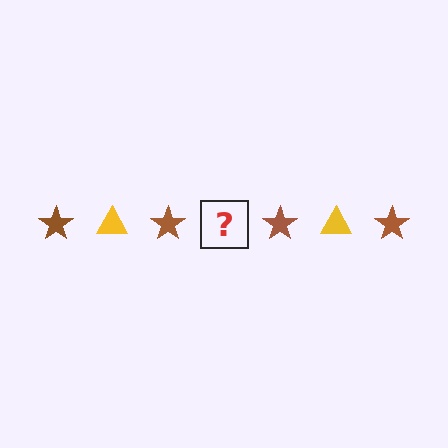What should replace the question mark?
The question mark should be replaced with a yellow triangle.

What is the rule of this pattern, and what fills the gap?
The rule is that the pattern alternates between brown star and yellow triangle. The gap should be filled with a yellow triangle.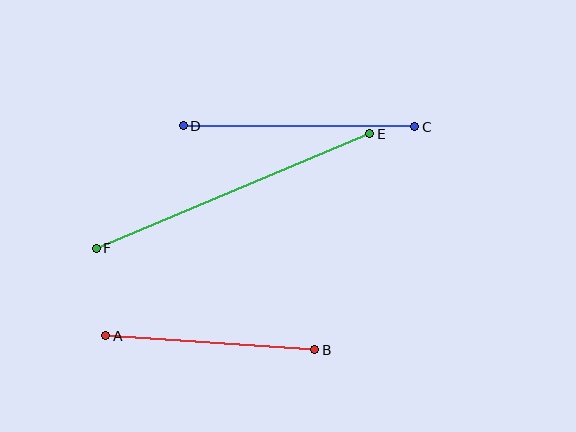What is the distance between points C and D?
The distance is approximately 231 pixels.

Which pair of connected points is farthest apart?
Points E and F are farthest apart.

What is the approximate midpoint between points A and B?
The midpoint is at approximately (210, 343) pixels.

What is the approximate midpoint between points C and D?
The midpoint is at approximately (299, 126) pixels.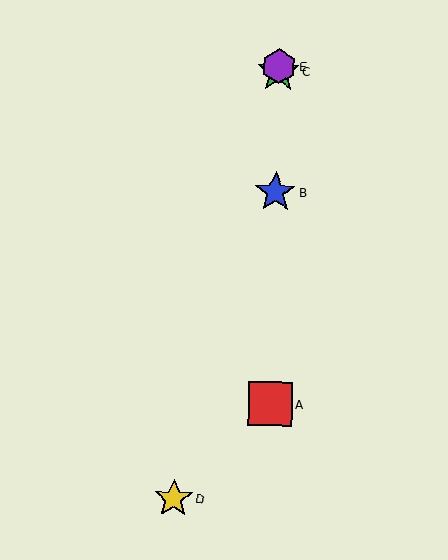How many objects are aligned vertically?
4 objects (A, B, C, E) are aligned vertically.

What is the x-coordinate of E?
Object E is at x≈279.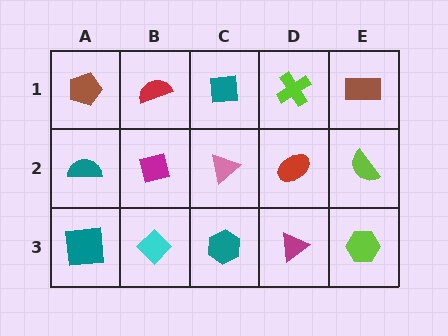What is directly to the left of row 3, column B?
A teal square.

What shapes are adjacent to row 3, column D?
A red ellipse (row 2, column D), a teal hexagon (row 3, column C), a lime hexagon (row 3, column E).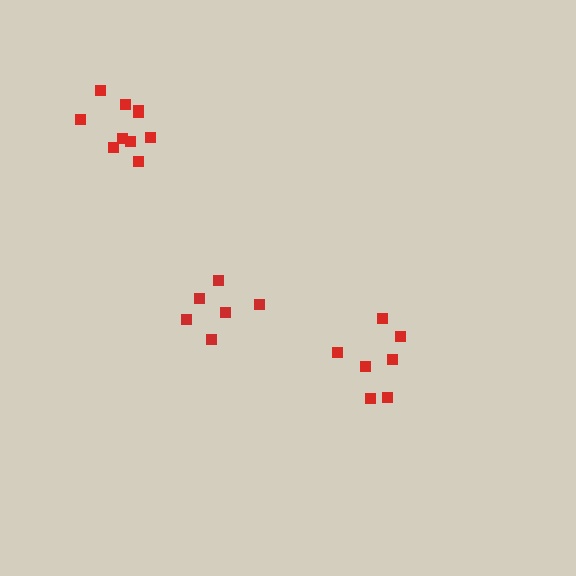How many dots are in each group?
Group 1: 6 dots, Group 2: 7 dots, Group 3: 10 dots (23 total).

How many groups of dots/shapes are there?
There are 3 groups.